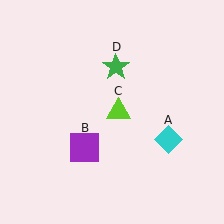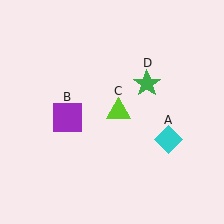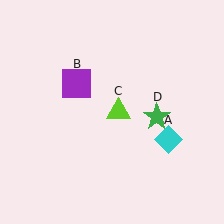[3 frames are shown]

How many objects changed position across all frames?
2 objects changed position: purple square (object B), green star (object D).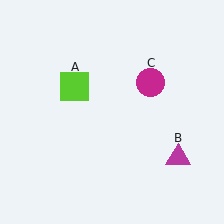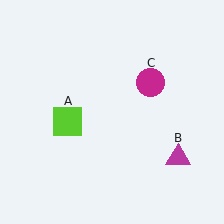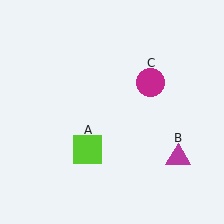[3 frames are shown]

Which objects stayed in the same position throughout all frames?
Magenta triangle (object B) and magenta circle (object C) remained stationary.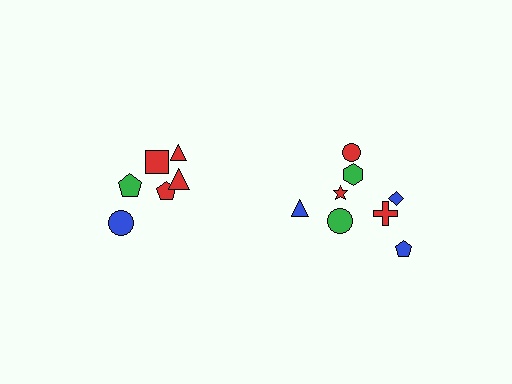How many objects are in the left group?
There are 6 objects.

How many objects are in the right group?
There are 8 objects.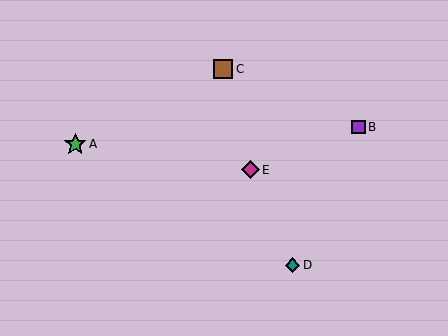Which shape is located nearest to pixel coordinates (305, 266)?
The teal diamond (labeled D) at (292, 265) is nearest to that location.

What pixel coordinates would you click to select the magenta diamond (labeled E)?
Click at (250, 170) to select the magenta diamond E.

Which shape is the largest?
The green star (labeled A) is the largest.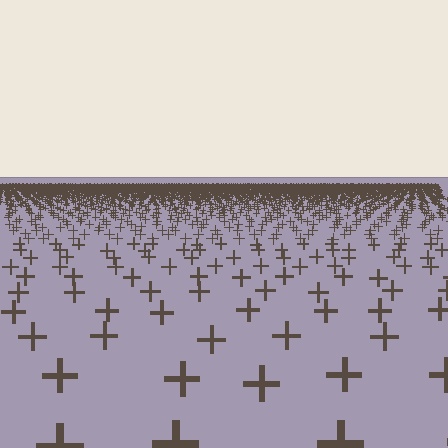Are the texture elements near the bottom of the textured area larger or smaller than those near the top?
Larger. Near the bottom, elements are closer to the viewer and appear at a bigger on-screen size.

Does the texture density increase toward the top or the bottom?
Density increases toward the top.